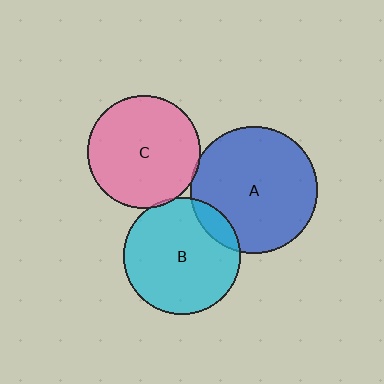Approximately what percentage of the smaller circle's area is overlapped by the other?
Approximately 10%.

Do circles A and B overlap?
Yes.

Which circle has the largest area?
Circle A (blue).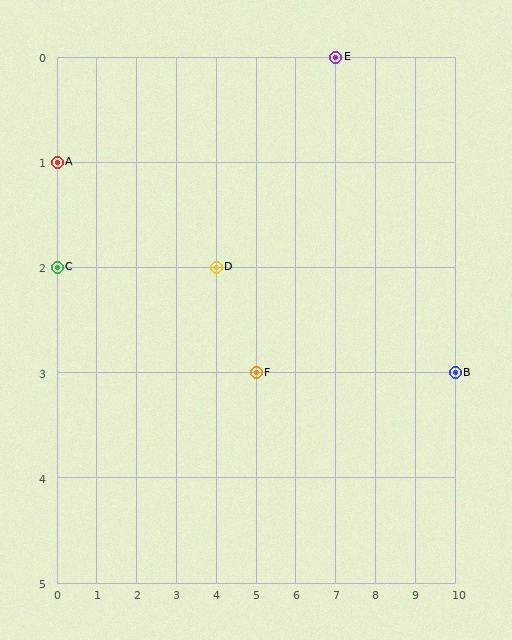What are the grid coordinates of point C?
Point C is at grid coordinates (0, 2).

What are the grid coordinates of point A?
Point A is at grid coordinates (0, 1).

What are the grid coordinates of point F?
Point F is at grid coordinates (5, 3).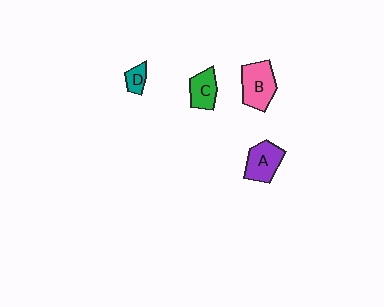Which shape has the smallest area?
Shape D (teal).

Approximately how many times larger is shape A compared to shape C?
Approximately 1.3 times.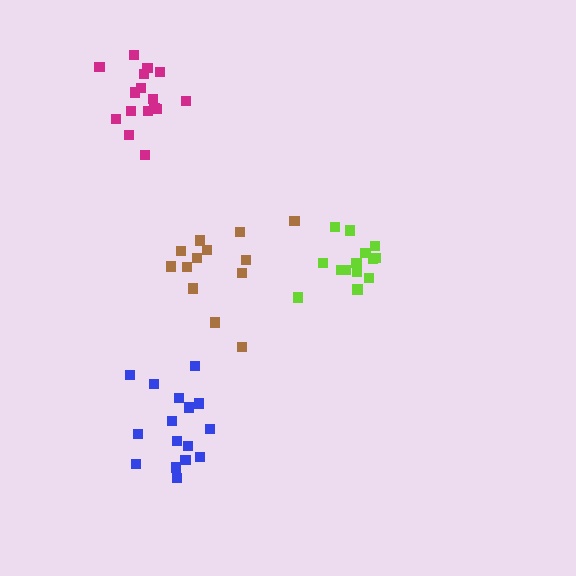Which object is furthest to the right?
The lime cluster is rightmost.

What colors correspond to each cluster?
The clusters are colored: lime, brown, magenta, blue.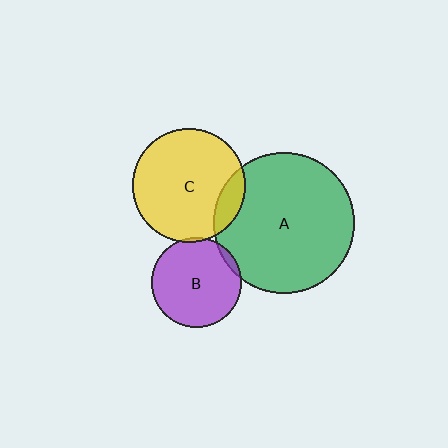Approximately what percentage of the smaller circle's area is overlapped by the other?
Approximately 5%.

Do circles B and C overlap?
Yes.